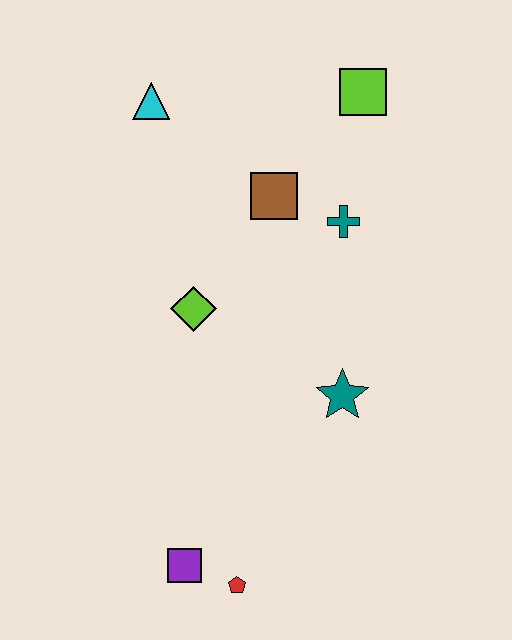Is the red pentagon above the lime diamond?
No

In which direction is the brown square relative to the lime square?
The brown square is below the lime square.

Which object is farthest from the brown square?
The red pentagon is farthest from the brown square.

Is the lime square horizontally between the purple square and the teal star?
No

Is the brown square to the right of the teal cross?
No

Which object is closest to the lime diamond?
The brown square is closest to the lime diamond.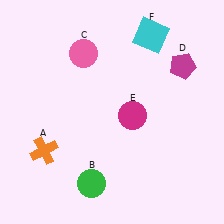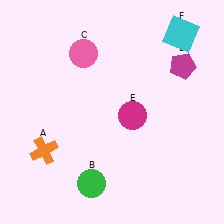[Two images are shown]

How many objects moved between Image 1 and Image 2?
1 object moved between the two images.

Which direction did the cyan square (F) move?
The cyan square (F) moved right.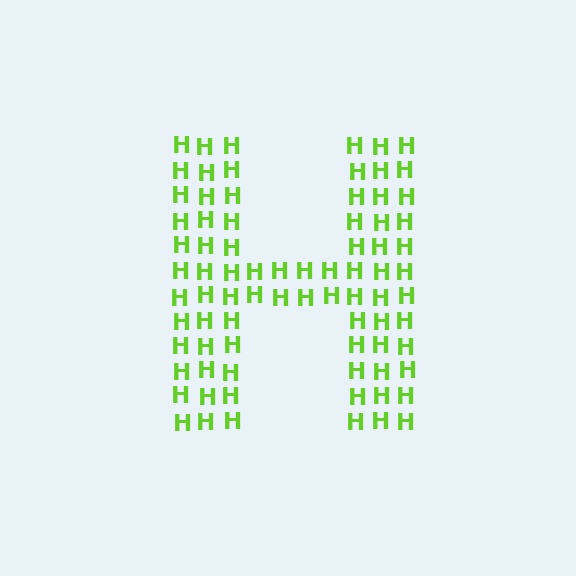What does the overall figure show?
The overall figure shows the letter H.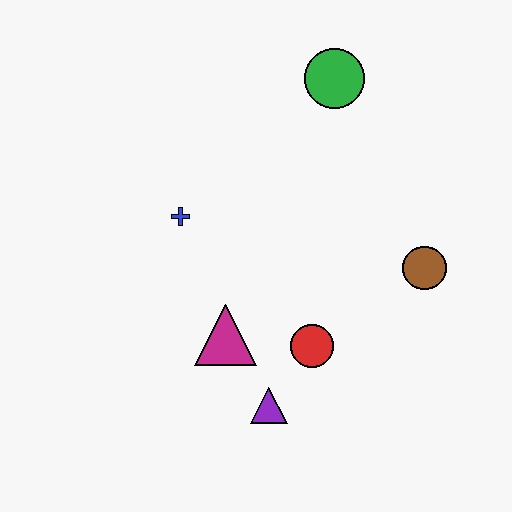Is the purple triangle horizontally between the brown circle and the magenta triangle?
Yes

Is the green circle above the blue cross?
Yes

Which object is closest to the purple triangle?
The red circle is closest to the purple triangle.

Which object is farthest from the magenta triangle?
The green circle is farthest from the magenta triangle.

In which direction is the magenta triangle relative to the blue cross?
The magenta triangle is below the blue cross.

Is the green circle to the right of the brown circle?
No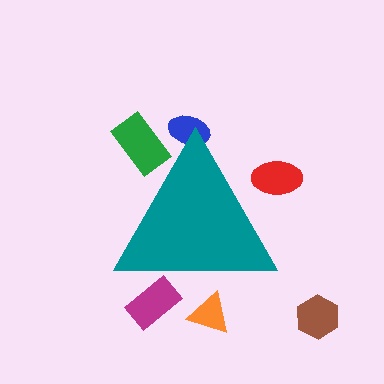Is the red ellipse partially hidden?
Yes, the red ellipse is partially hidden behind the teal triangle.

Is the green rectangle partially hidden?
Yes, the green rectangle is partially hidden behind the teal triangle.